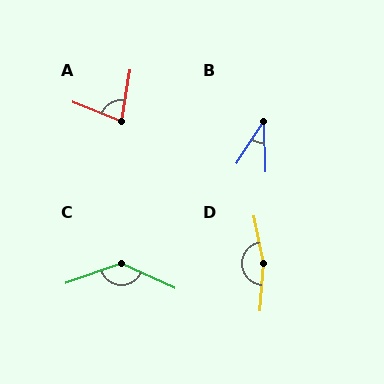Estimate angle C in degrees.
Approximately 135 degrees.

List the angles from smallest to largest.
B (35°), A (77°), C (135°), D (165°).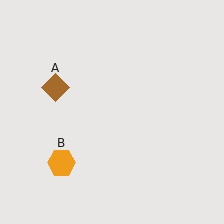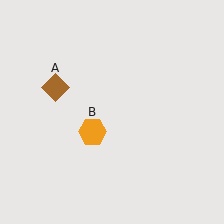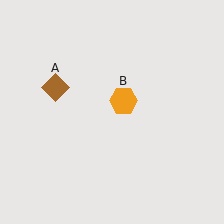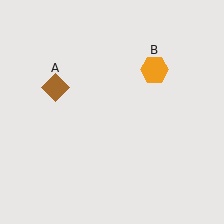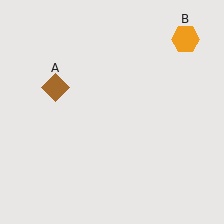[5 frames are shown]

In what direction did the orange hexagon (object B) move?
The orange hexagon (object B) moved up and to the right.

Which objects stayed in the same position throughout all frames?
Brown diamond (object A) remained stationary.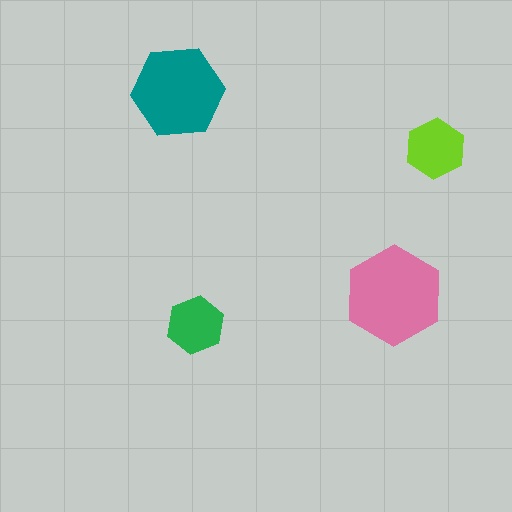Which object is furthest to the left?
The teal hexagon is leftmost.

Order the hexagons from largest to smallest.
the pink one, the teal one, the lime one, the green one.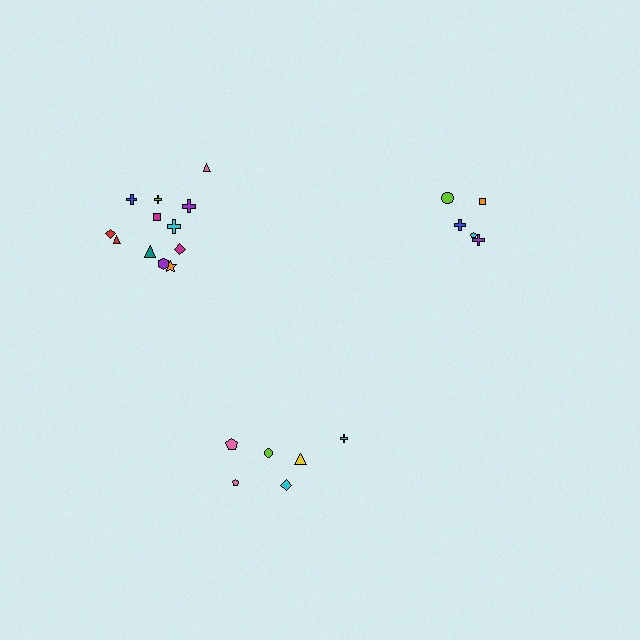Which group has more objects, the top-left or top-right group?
The top-left group.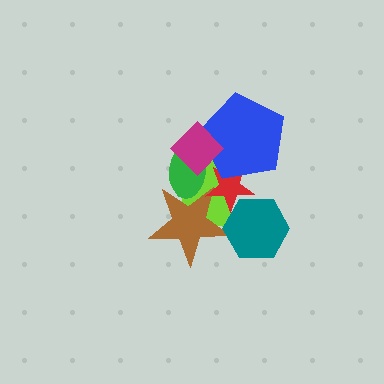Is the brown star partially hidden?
Yes, it is partially covered by another shape.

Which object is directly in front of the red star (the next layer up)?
The teal hexagon is directly in front of the red star.